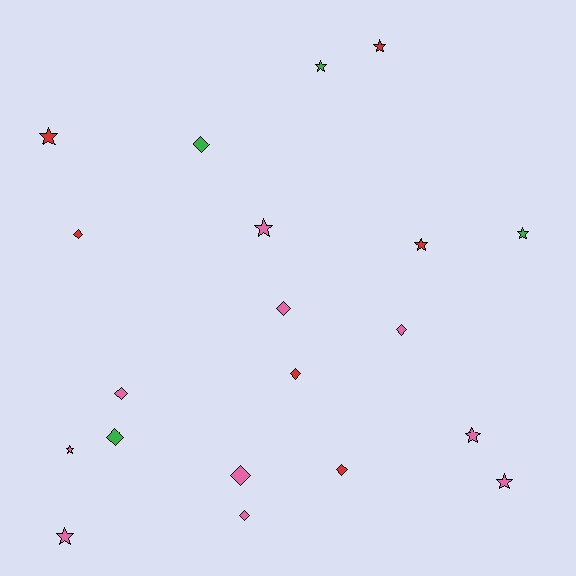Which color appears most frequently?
Pink, with 10 objects.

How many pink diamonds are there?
There are 5 pink diamonds.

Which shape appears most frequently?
Diamond, with 10 objects.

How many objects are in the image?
There are 20 objects.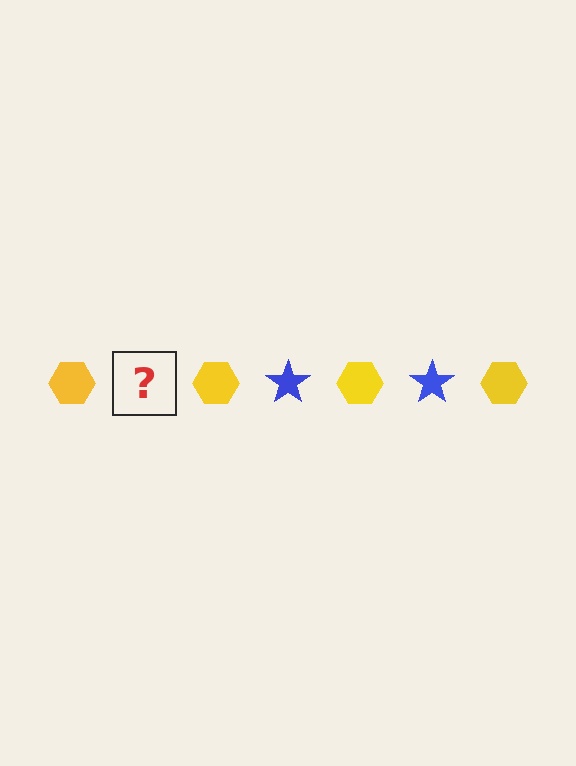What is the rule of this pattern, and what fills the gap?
The rule is that the pattern alternates between yellow hexagon and blue star. The gap should be filled with a blue star.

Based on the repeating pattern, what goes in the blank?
The blank should be a blue star.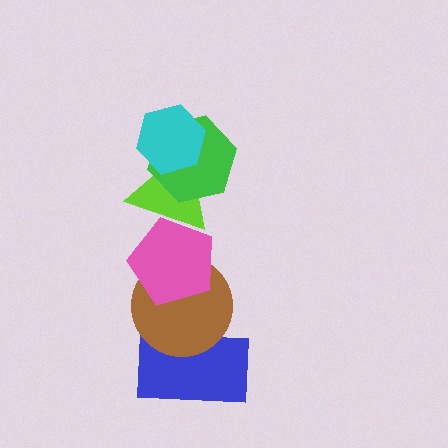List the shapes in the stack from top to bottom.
From top to bottom: the cyan hexagon, the green hexagon, the lime triangle, the pink pentagon, the brown circle, the blue rectangle.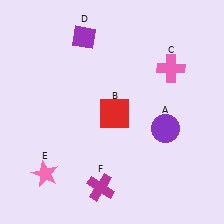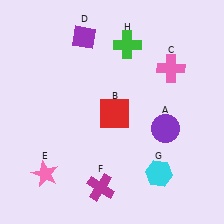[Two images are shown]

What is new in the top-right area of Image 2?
A green cross (H) was added in the top-right area of Image 2.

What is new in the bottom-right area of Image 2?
A cyan hexagon (G) was added in the bottom-right area of Image 2.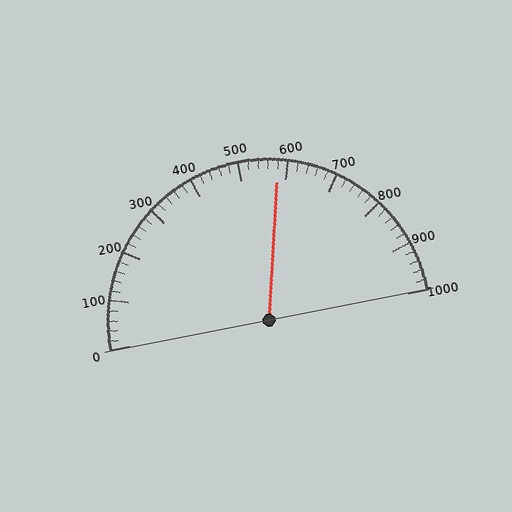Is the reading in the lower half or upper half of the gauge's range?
The reading is in the upper half of the range (0 to 1000).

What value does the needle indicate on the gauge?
The needle indicates approximately 580.